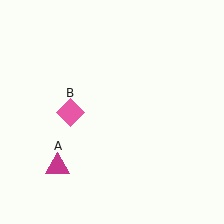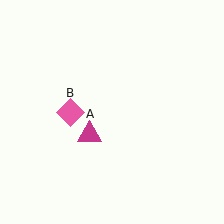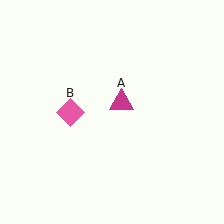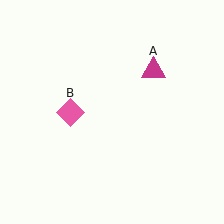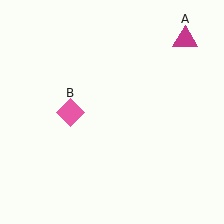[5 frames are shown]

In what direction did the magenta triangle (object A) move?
The magenta triangle (object A) moved up and to the right.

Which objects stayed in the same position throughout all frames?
Pink diamond (object B) remained stationary.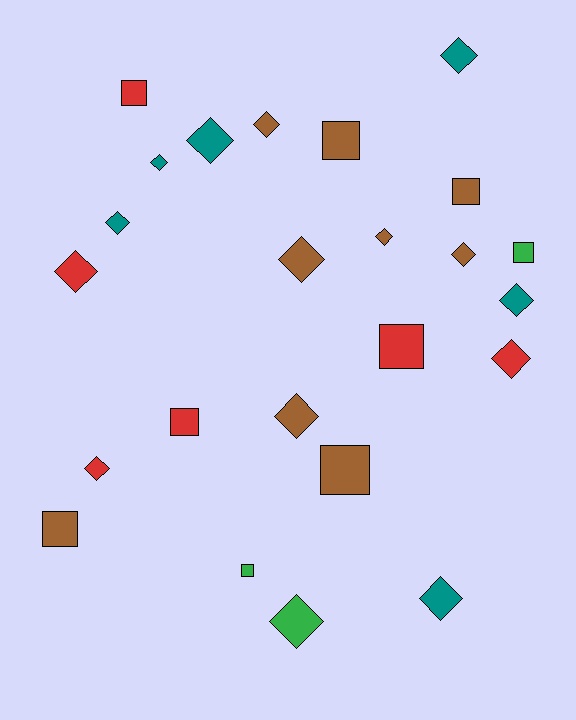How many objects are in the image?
There are 24 objects.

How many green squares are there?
There are 2 green squares.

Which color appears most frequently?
Brown, with 9 objects.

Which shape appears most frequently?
Diamond, with 15 objects.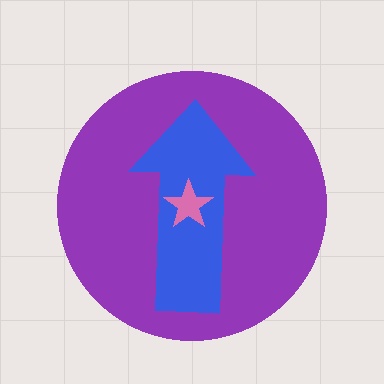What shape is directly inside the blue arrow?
The pink star.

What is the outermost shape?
The purple circle.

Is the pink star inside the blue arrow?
Yes.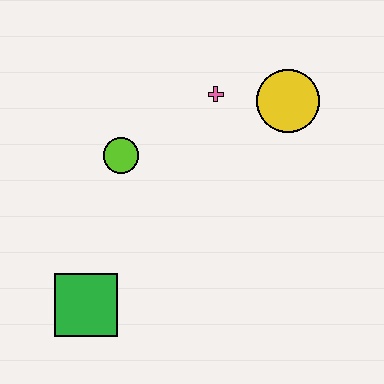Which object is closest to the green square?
The lime circle is closest to the green square.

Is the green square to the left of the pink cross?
Yes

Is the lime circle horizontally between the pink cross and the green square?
Yes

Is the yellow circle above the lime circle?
Yes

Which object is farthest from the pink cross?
The green square is farthest from the pink cross.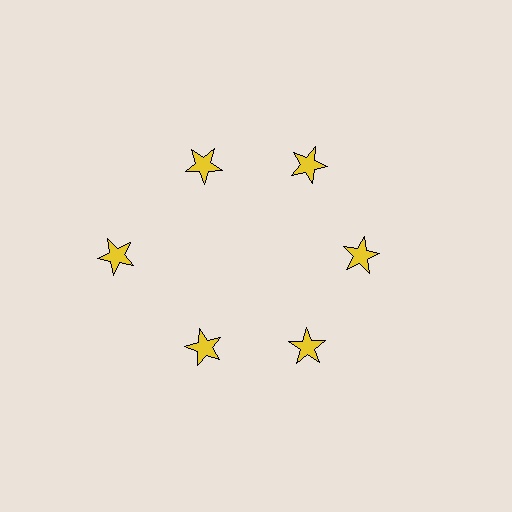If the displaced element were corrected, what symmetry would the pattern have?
It would have 6-fold rotational symmetry — the pattern would map onto itself every 60 degrees.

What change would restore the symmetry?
The symmetry would be restored by moving it inward, back onto the ring so that all 6 stars sit at equal angles and equal distance from the center.